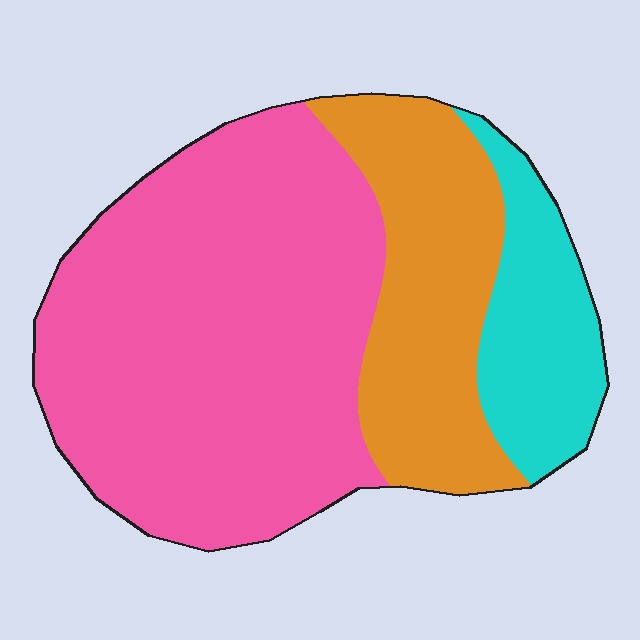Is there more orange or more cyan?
Orange.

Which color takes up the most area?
Pink, at roughly 60%.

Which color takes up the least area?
Cyan, at roughly 15%.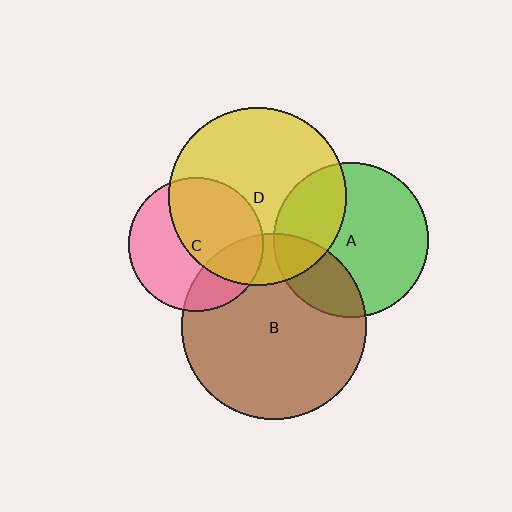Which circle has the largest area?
Circle B (brown).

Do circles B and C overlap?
Yes.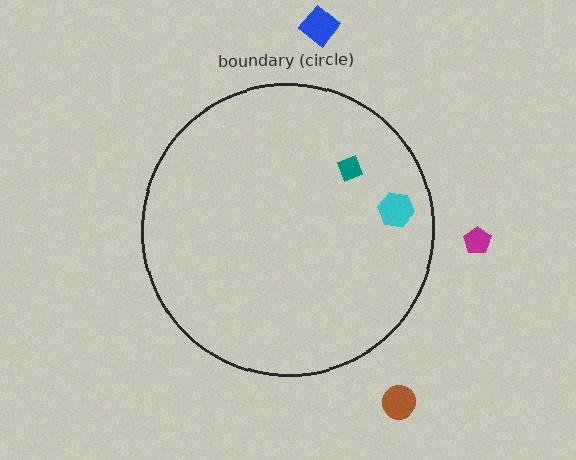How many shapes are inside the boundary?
2 inside, 3 outside.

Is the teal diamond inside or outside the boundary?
Inside.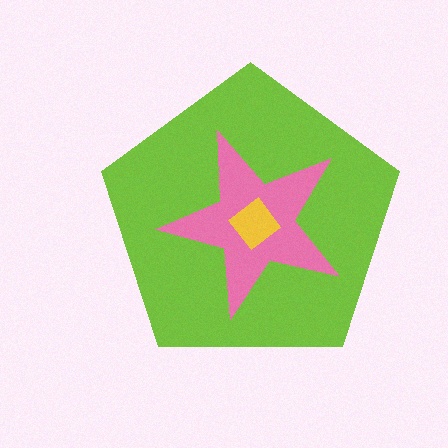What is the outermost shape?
The lime pentagon.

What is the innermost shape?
The yellow diamond.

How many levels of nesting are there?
3.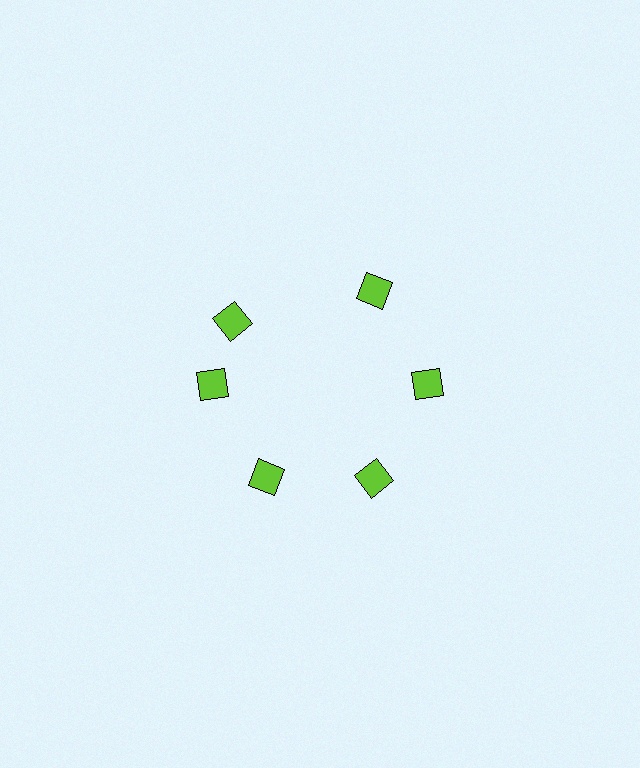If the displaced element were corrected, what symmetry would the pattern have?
It would have 6-fold rotational symmetry — the pattern would map onto itself every 60 degrees.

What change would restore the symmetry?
The symmetry would be restored by rotating it back into even spacing with its neighbors so that all 6 diamonds sit at equal angles and equal distance from the center.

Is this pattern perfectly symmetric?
No. The 6 lime diamonds are arranged in a ring, but one element near the 11 o'clock position is rotated out of alignment along the ring, breaking the 6-fold rotational symmetry.